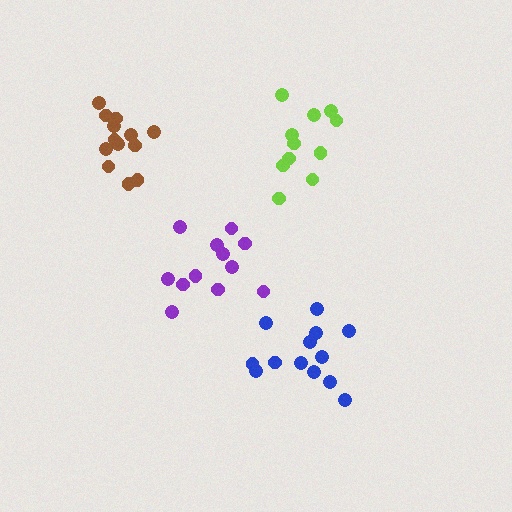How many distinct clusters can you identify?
There are 4 distinct clusters.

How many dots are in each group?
Group 1: 13 dots, Group 2: 11 dots, Group 3: 13 dots, Group 4: 12 dots (49 total).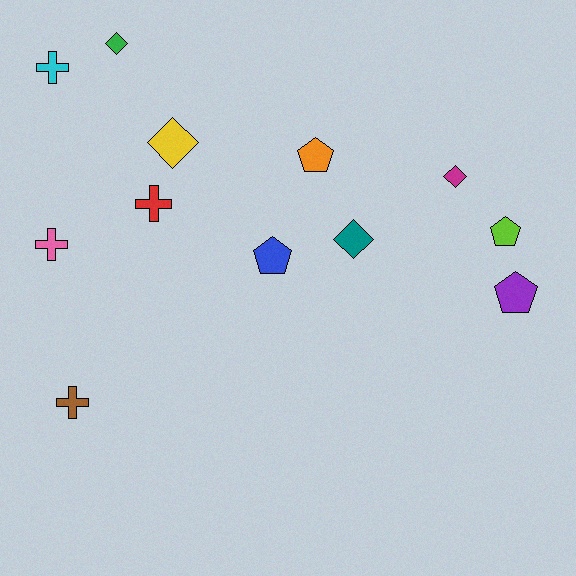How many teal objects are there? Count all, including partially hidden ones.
There is 1 teal object.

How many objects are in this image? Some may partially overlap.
There are 12 objects.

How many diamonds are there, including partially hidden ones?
There are 4 diamonds.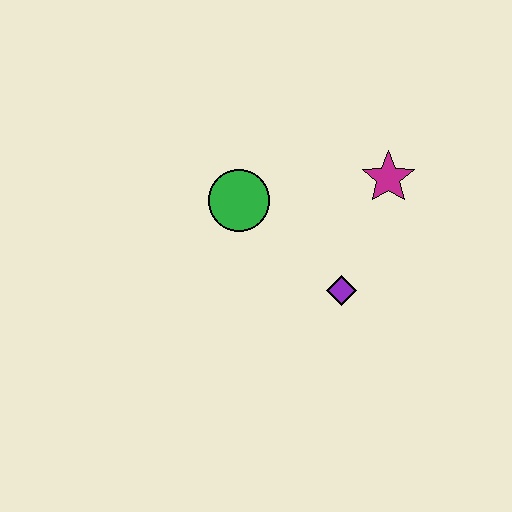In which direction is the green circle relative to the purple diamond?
The green circle is to the left of the purple diamond.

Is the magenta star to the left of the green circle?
No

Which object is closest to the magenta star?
The purple diamond is closest to the magenta star.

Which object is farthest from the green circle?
The magenta star is farthest from the green circle.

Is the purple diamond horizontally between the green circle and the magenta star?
Yes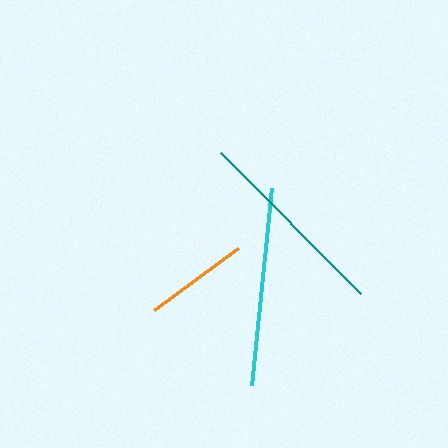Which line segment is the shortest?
The orange line is the shortest at approximately 105 pixels.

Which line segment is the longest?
The teal line is the longest at approximately 199 pixels.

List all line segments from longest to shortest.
From longest to shortest: teal, cyan, orange.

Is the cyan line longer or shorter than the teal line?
The teal line is longer than the cyan line.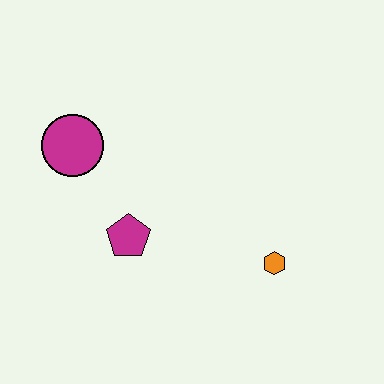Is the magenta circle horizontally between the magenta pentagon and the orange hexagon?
No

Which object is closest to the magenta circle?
The magenta pentagon is closest to the magenta circle.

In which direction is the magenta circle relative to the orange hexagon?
The magenta circle is to the left of the orange hexagon.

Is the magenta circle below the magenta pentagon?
No